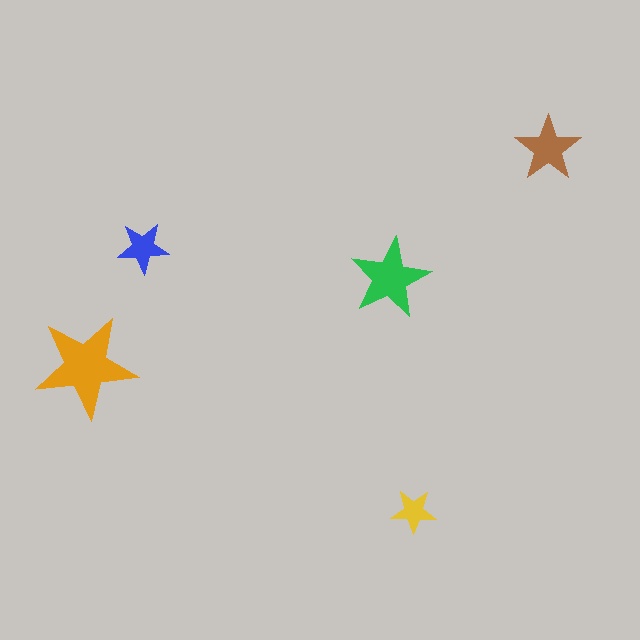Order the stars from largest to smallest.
the orange one, the green one, the brown one, the blue one, the yellow one.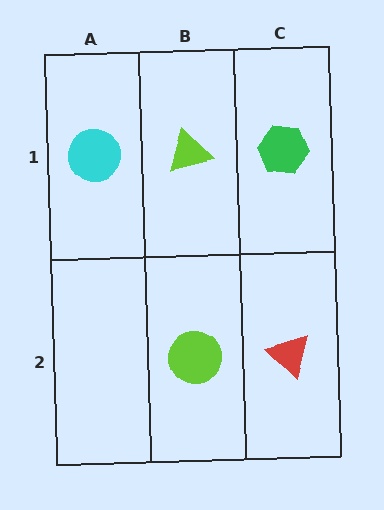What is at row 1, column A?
A cyan circle.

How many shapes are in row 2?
2 shapes.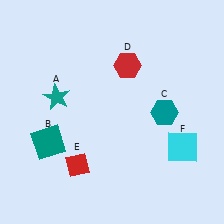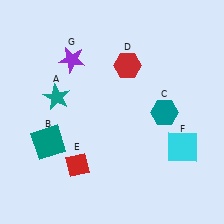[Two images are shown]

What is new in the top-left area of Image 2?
A purple star (G) was added in the top-left area of Image 2.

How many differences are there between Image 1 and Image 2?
There is 1 difference between the two images.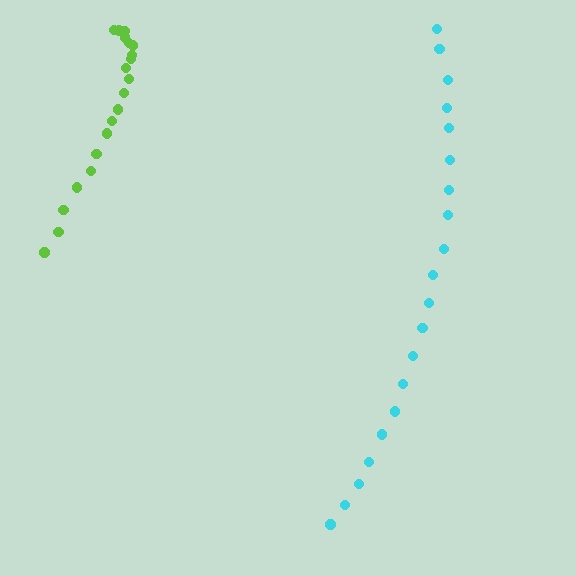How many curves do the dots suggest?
There are 2 distinct paths.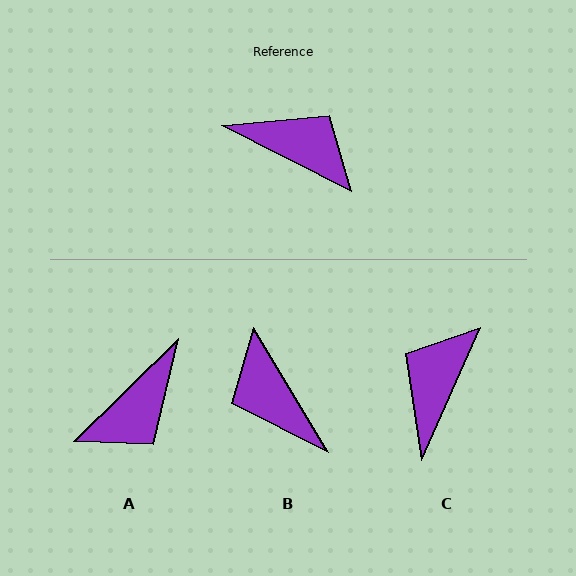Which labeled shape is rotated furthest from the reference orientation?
B, about 148 degrees away.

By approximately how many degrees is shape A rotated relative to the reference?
Approximately 109 degrees clockwise.